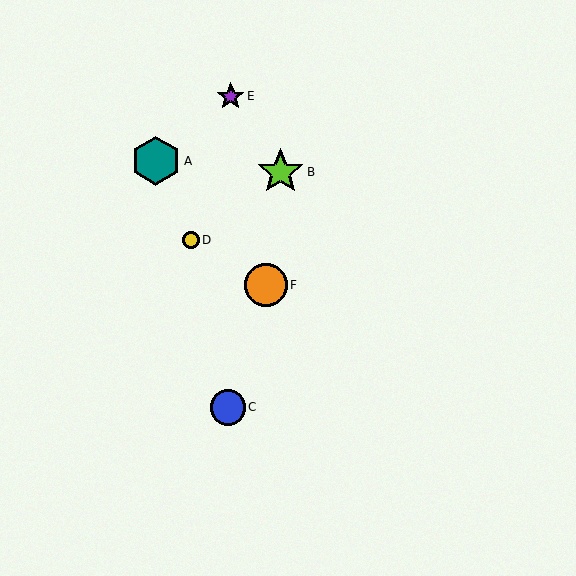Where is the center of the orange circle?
The center of the orange circle is at (266, 285).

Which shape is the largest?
The teal hexagon (labeled A) is the largest.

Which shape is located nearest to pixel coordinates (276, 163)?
The lime star (labeled B) at (280, 172) is nearest to that location.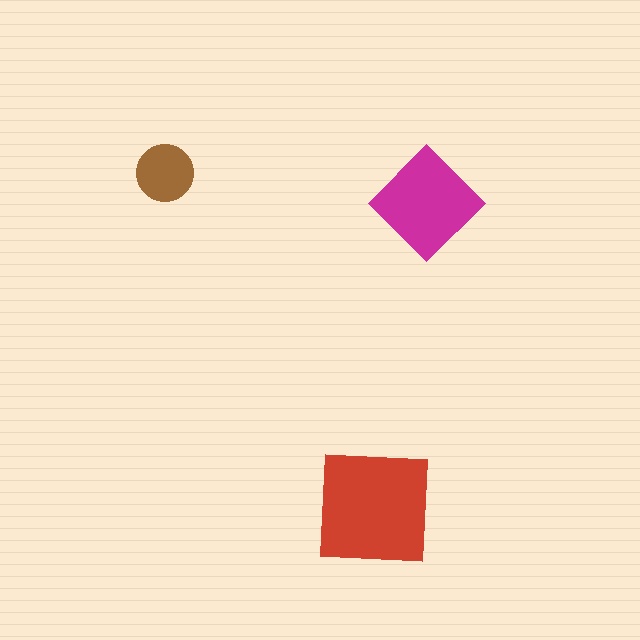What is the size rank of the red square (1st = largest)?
1st.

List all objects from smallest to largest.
The brown circle, the magenta diamond, the red square.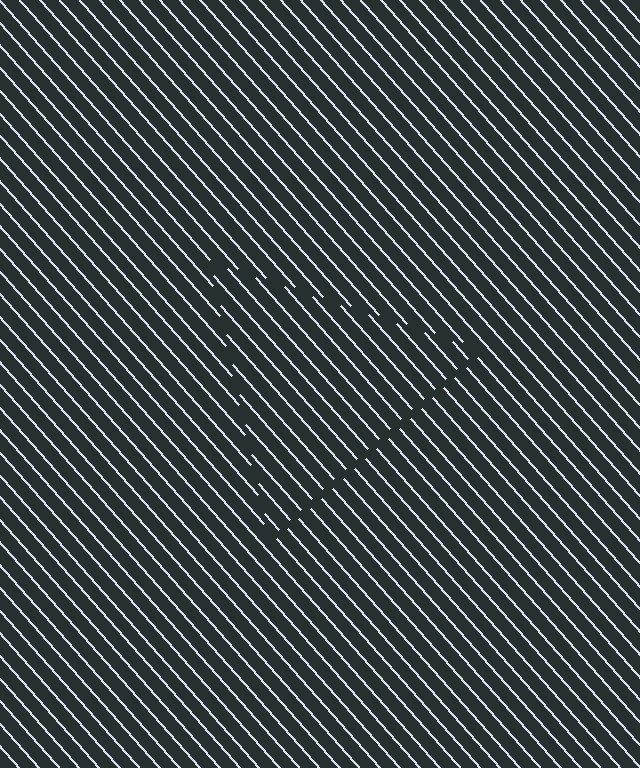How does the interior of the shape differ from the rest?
The interior of the shape contains the same grating, shifted by half a period — the contour is defined by the phase discontinuity where line-ends from the inner and outer gratings abut.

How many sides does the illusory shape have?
3 sides — the line-ends trace a triangle.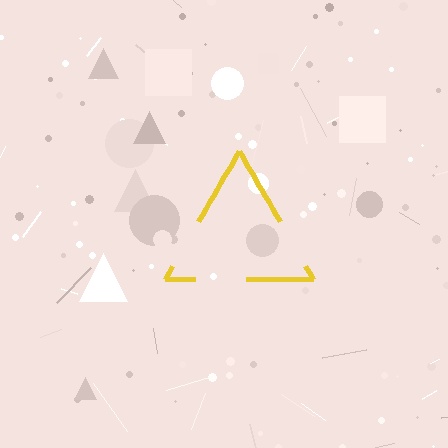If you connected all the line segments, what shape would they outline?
They would outline a triangle.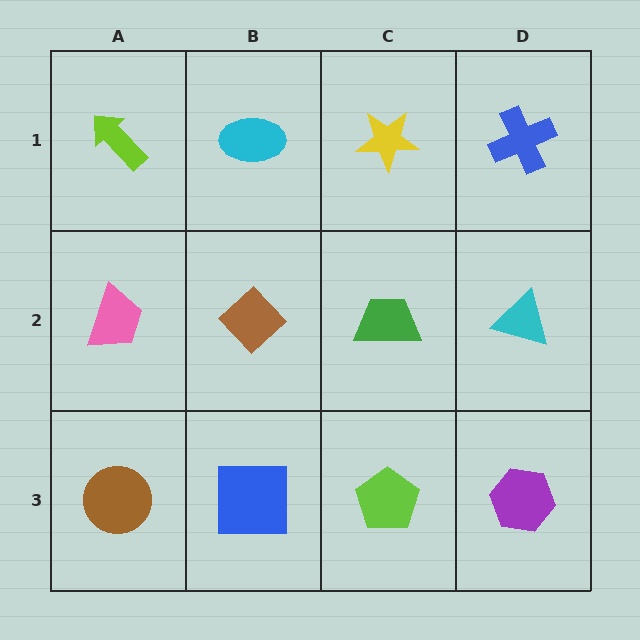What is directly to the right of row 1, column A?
A cyan ellipse.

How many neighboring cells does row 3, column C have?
3.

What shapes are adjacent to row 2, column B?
A cyan ellipse (row 1, column B), a blue square (row 3, column B), a pink trapezoid (row 2, column A), a green trapezoid (row 2, column C).